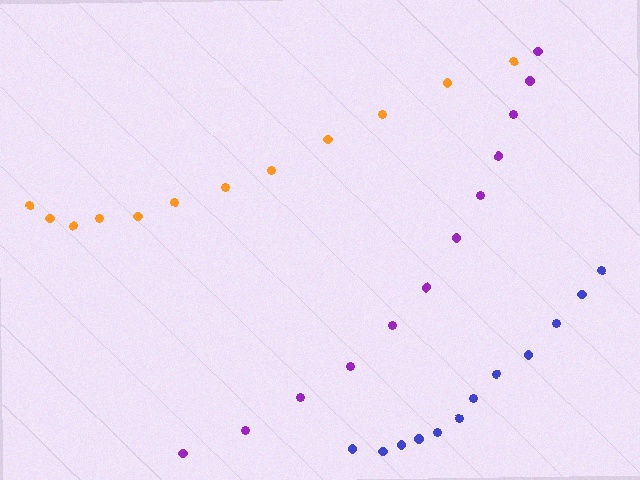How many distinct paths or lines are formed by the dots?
There are 3 distinct paths.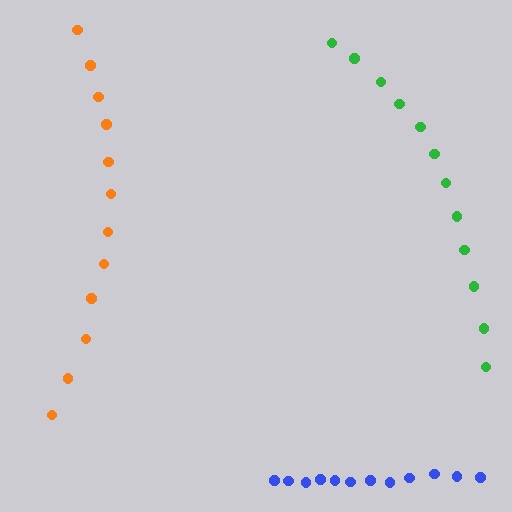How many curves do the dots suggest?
There are 3 distinct paths.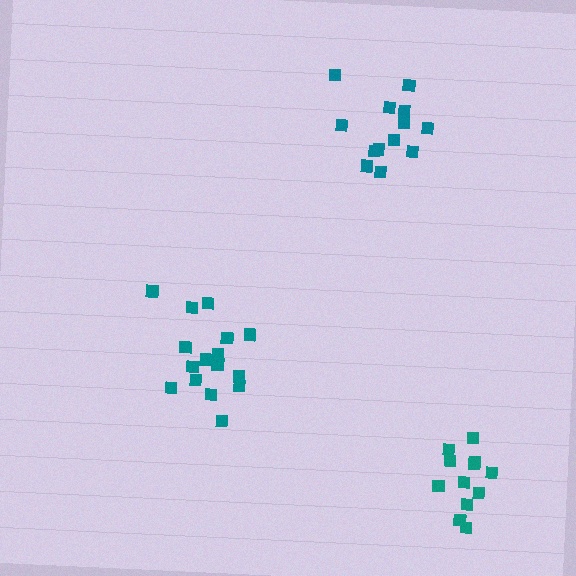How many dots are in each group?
Group 1: 16 dots, Group 2: 12 dots, Group 3: 13 dots (41 total).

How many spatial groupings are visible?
There are 3 spatial groupings.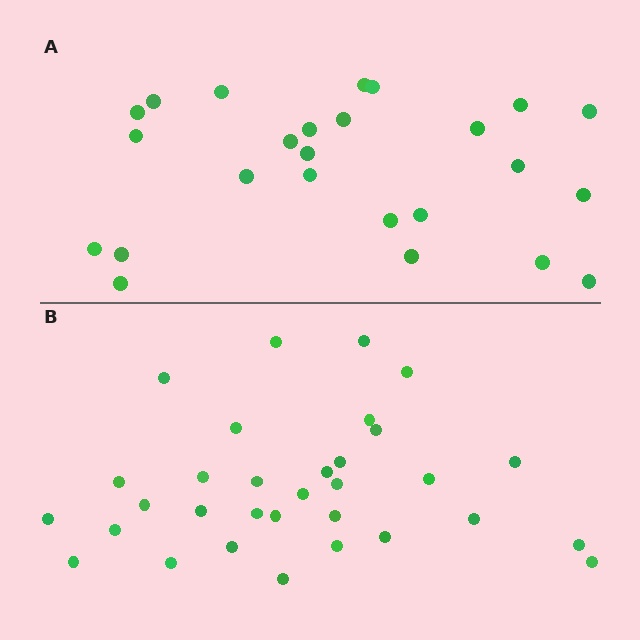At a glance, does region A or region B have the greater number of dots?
Region B (the bottom region) has more dots.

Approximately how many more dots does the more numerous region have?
Region B has roughly 8 or so more dots than region A.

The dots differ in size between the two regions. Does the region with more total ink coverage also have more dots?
No. Region A has more total ink coverage because its dots are larger, but region B actually contains more individual dots. Total area can be misleading — the number of items is what matters here.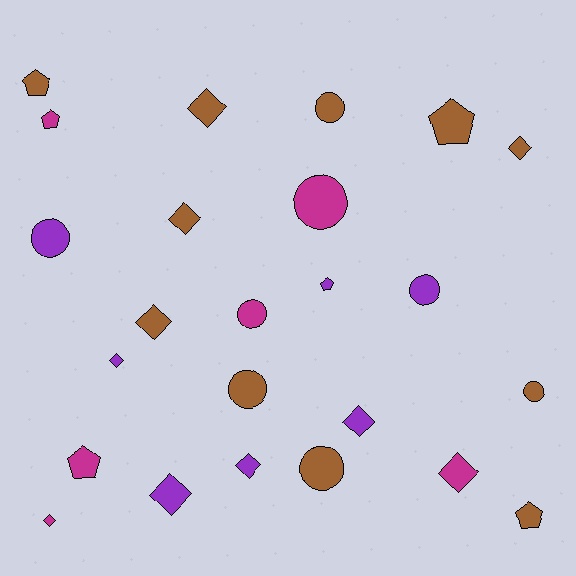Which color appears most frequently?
Brown, with 11 objects.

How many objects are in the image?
There are 24 objects.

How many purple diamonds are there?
There are 4 purple diamonds.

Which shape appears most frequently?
Diamond, with 10 objects.